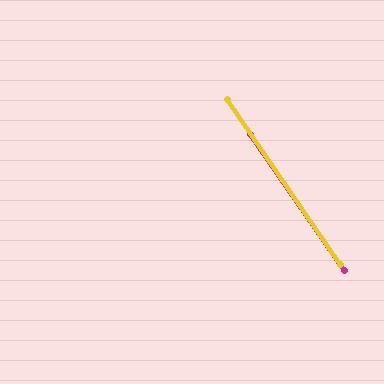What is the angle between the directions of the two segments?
Approximately 0 degrees.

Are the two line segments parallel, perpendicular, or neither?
Parallel — their directions differ by only 0.3°.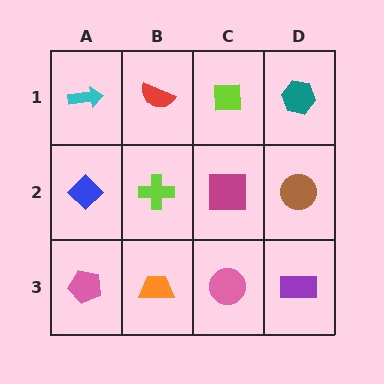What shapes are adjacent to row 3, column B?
A lime cross (row 2, column B), a pink pentagon (row 3, column A), a pink circle (row 3, column C).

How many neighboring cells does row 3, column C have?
3.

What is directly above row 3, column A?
A blue diamond.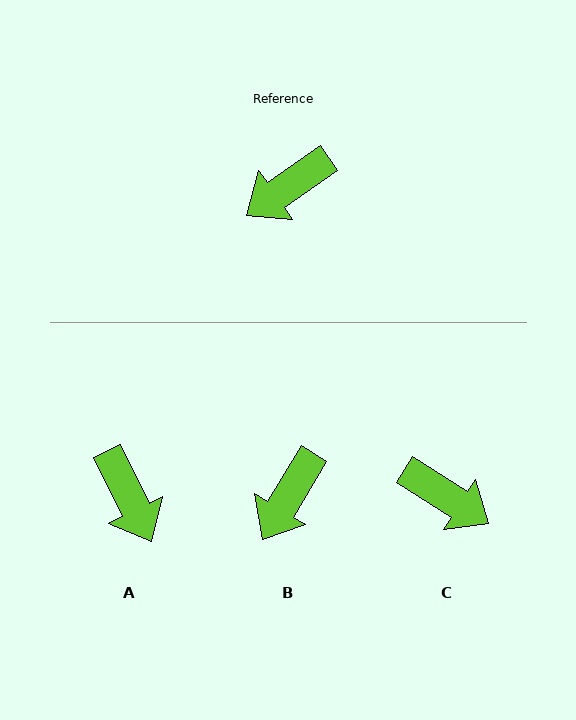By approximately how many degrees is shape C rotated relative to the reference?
Approximately 113 degrees counter-clockwise.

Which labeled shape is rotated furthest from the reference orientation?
C, about 113 degrees away.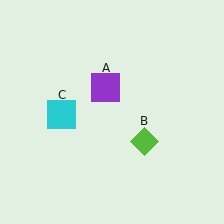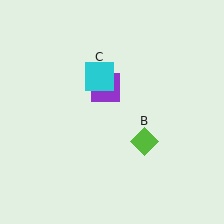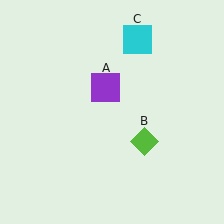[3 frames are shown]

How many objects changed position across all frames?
1 object changed position: cyan square (object C).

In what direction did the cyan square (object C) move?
The cyan square (object C) moved up and to the right.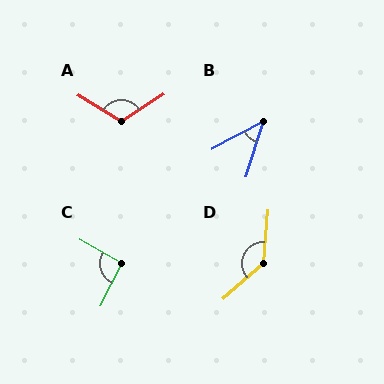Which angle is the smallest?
B, at approximately 45 degrees.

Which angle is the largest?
D, at approximately 135 degrees.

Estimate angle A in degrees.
Approximately 116 degrees.